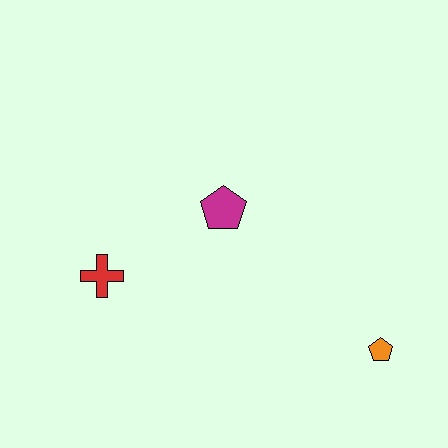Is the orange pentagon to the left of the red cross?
No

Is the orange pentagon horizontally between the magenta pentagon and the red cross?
No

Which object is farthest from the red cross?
The orange pentagon is farthest from the red cross.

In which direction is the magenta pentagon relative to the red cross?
The magenta pentagon is to the right of the red cross.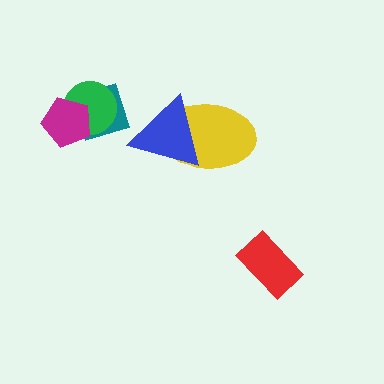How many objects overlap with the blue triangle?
1 object overlaps with the blue triangle.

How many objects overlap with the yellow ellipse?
1 object overlaps with the yellow ellipse.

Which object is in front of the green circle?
The magenta pentagon is in front of the green circle.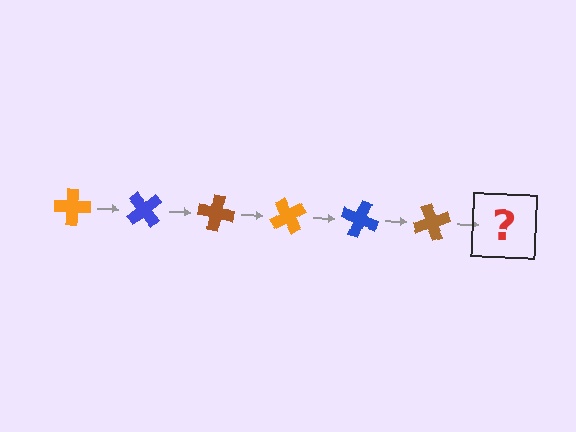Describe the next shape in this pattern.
It should be an orange cross, rotated 300 degrees from the start.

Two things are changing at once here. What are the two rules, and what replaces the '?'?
The two rules are that it rotates 50 degrees each step and the color cycles through orange, blue, and brown. The '?' should be an orange cross, rotated 300 degrees from the start.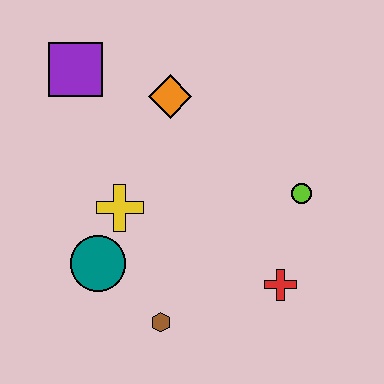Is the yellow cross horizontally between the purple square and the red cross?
Yes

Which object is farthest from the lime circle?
The purple square is farthest from the lime circle.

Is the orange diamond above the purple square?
No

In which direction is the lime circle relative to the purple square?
The lime circle is to the right of the purple square.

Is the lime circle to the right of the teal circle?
Yes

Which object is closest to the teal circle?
The yellow cross is closest to the teal circle.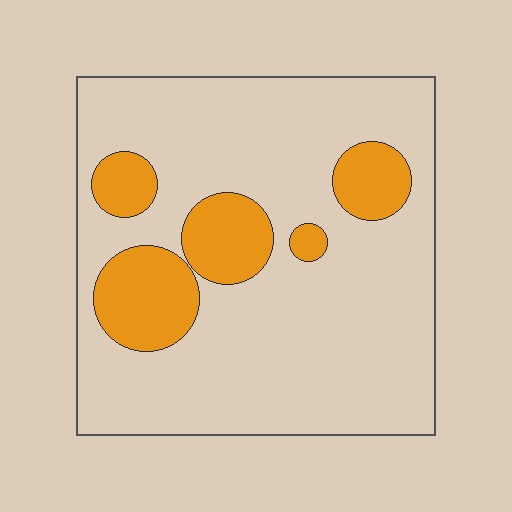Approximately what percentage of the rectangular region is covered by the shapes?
Approximately 20%.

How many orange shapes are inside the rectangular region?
5.